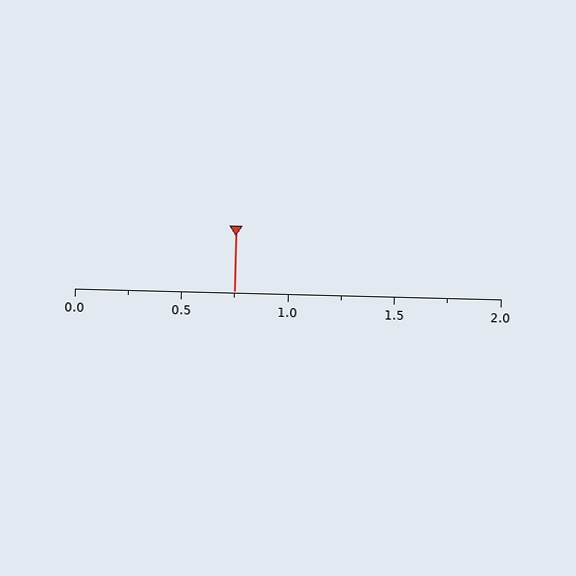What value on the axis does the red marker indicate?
The marker indicates approximately 0.75.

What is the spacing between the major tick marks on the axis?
The major ticks are spaced 0.5 apart.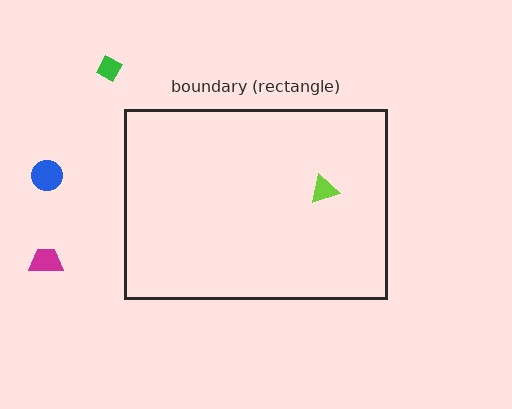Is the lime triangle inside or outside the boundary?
Inside.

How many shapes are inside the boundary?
1 inside, 3 outside.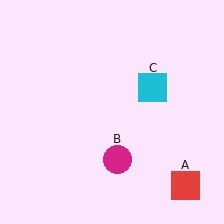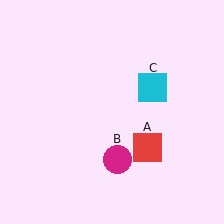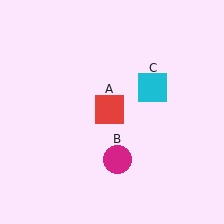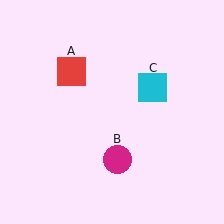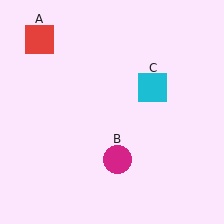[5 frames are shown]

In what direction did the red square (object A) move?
The red square (object A) moved up and to the left.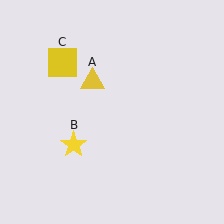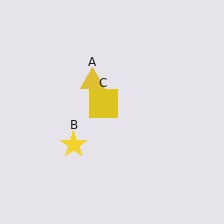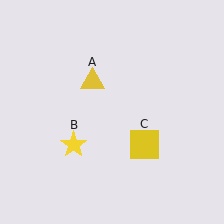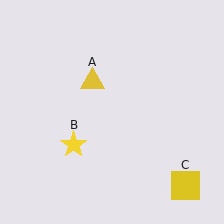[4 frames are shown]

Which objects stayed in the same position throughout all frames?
Yellow triangle (object A) and yellow star (object B) remained stationary.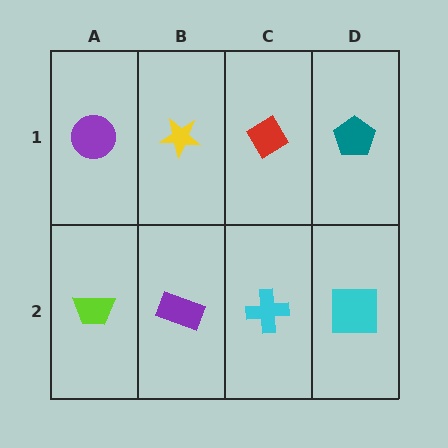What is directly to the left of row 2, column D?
A cyan cross.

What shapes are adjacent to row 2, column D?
A teal pentagon (row 1, column D), a cyan cross (row 2, column C).